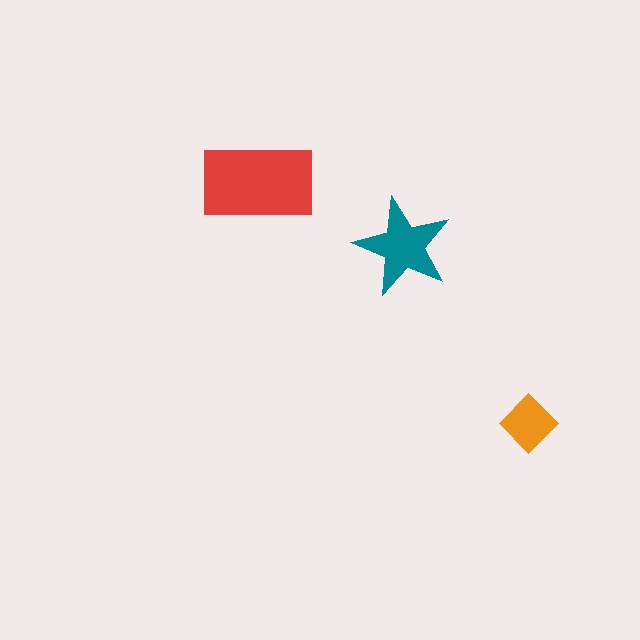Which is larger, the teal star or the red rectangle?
The red rectangle.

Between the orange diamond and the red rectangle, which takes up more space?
The red rectangle.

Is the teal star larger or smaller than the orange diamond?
Larger.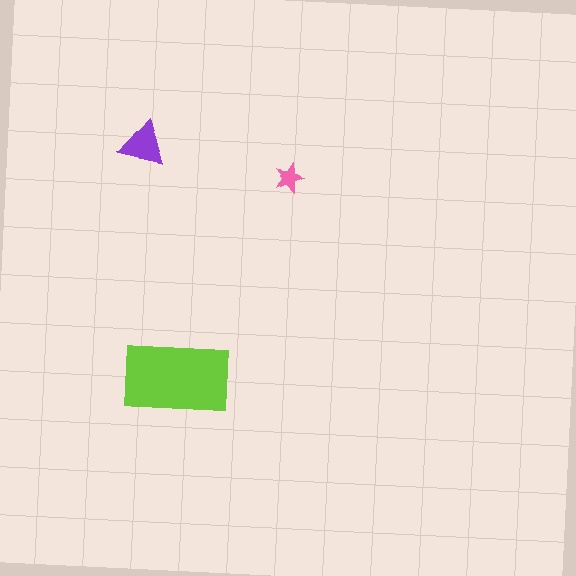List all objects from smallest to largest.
The pink star, the purple triangle, the lime rectangle.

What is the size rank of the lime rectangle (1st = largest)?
1st.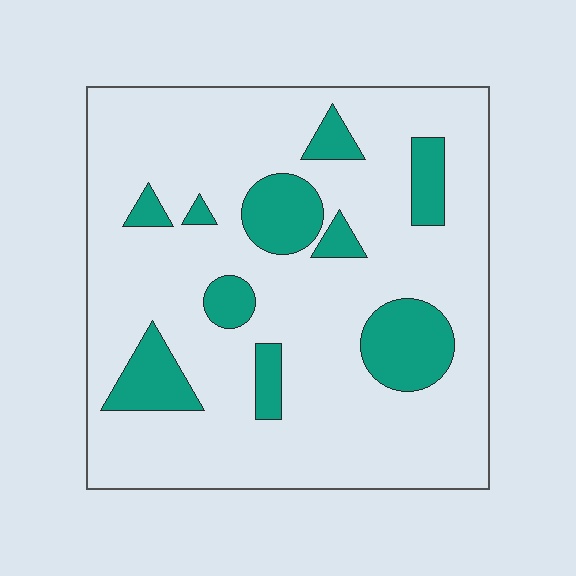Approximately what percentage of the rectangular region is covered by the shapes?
Approximately 20%.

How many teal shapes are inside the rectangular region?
10.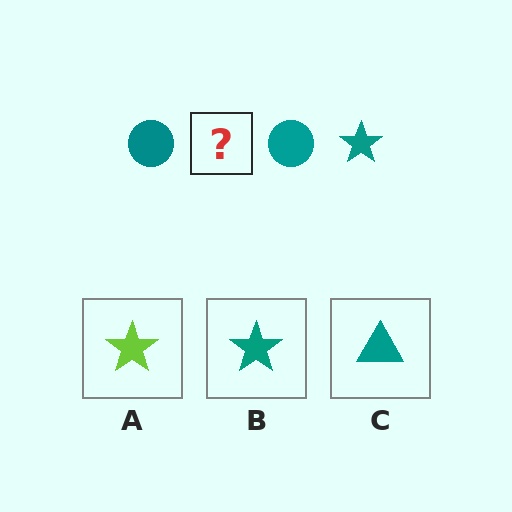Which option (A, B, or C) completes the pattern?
B.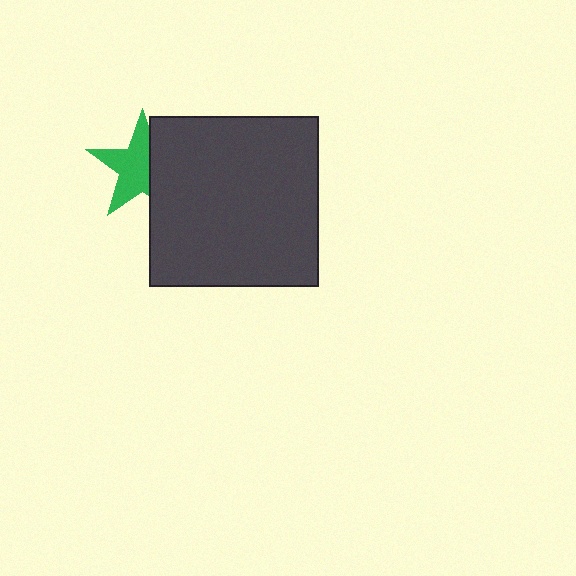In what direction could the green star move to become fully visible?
The green star could move left. That would shift it out from behind the dark gray rectangle entirely.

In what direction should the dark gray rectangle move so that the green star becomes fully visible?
The dark gray rectangle should move right. That is the shortest direction to clear the overlap and leave the green star fully visible.